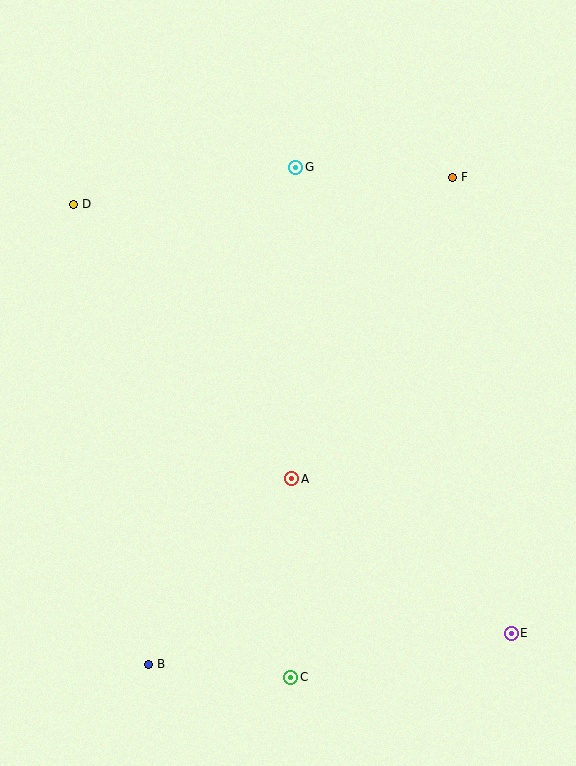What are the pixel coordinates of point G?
Point G is at (296, 167).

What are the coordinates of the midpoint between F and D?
The midpoint between F and D is at (263, 191).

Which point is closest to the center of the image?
Point A at (292, 479) is closest to the center.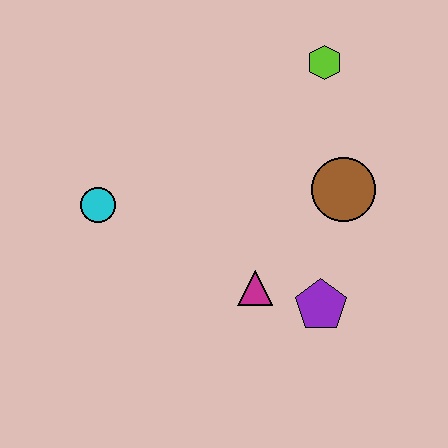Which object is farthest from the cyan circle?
The lime hexagon is farthest from the cyan circle.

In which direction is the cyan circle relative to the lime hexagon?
The cyan circle is to the left of the lime hexagon.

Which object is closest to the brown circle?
The purple pentagon is closest to the brown circle.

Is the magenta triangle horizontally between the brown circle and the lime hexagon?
No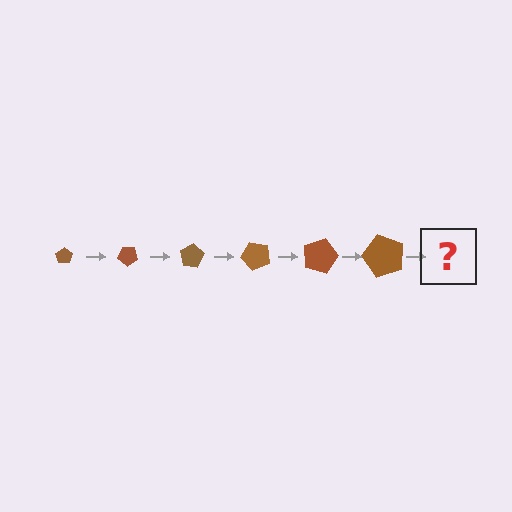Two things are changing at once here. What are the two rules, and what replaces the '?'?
The two rules are that the pentagon grows larger each step and it rotates 40 degrees each step. The '?' should be a pentagon, larger than the previous one and rotated 240 degrees from the start.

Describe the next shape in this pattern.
It should be a pentagon, larger than the previous one and rotated 240 degrees from the start.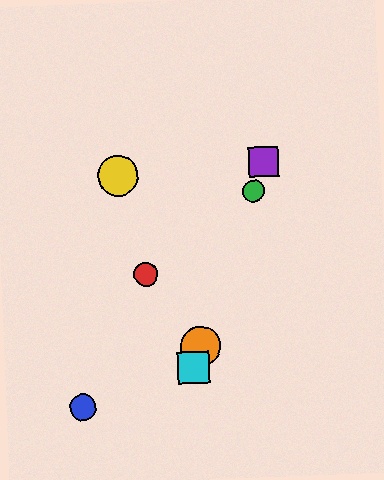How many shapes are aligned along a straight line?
4 shapes (the green circle, the purple square, the orange circle, the cyan square) are aligned along a straight line.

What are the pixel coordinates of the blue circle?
The blue circle is at (83, 407).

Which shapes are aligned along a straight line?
The green circle, the purple square, the orange circle, the cyan square are aligned along a straight line.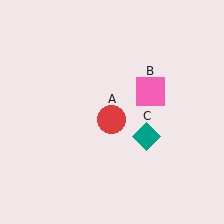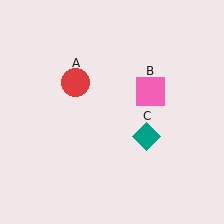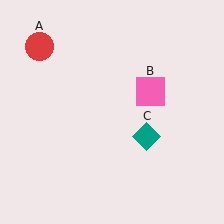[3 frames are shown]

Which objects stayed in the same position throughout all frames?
Pink square (object B) and teal diamond (object C) remained stationary.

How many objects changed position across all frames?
1 object changed position: red circle (object A).